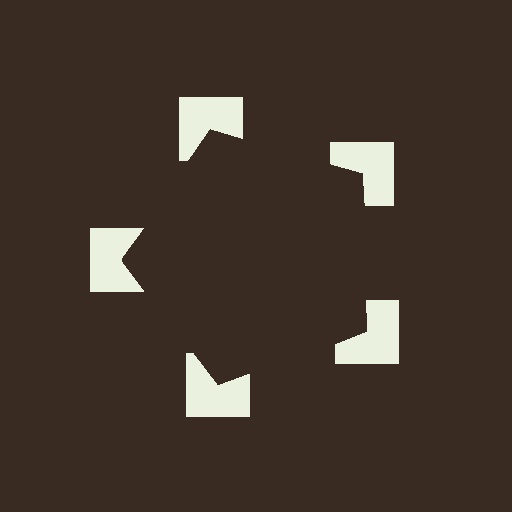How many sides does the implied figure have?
5 sides.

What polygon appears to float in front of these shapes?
An illusory pentagon — its edges are inferred from the aligned wedge cuts in the notched squares, not physically drawn.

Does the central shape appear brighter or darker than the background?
It typically appears slightly darker than the background, even though no actual brightness change is drawn.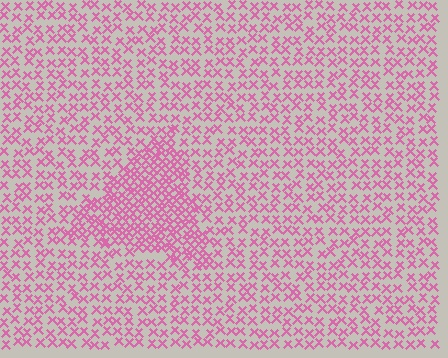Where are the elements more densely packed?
The elements are more densely packed inside the triangle boundary.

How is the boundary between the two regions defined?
The boundary is defined by a change in element density (approximately 2.0x ratio). All elements are the same color, size, and shape.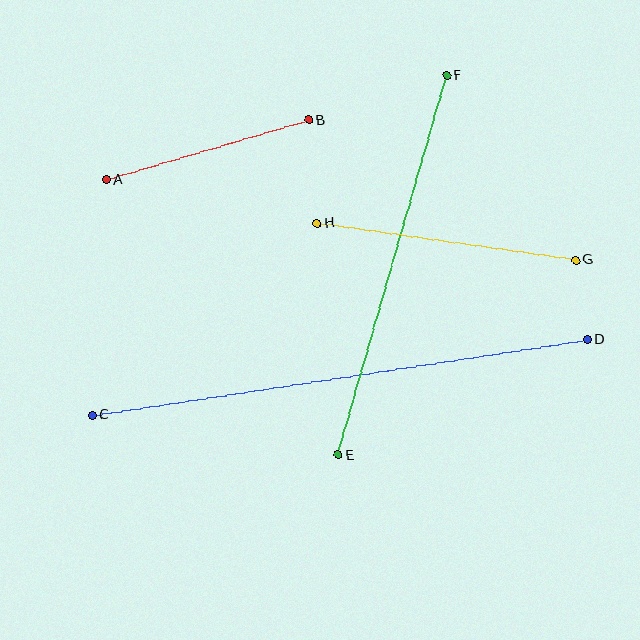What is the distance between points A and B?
The distance is approximately 211 pixels.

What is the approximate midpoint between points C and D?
The midpoint is at approximately (340, 377) pixels.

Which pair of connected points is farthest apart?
Points C and D are farthest apart.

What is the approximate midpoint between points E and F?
The midpoint is at approximately (393, 265) pixels.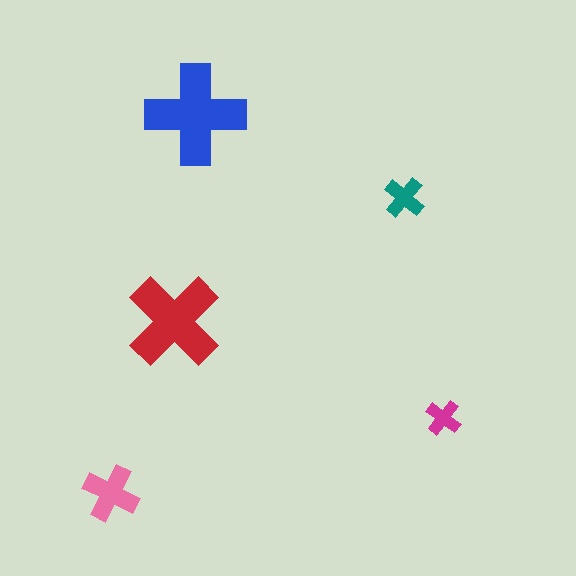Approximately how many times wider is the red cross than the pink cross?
About 1.5 times wider.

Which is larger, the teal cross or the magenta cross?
The teal one.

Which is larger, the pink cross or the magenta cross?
The pink one.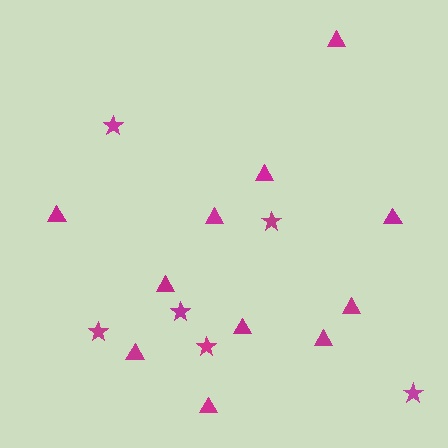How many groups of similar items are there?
There are 2 groups: one group of stars (6) and one group of triangles (11).